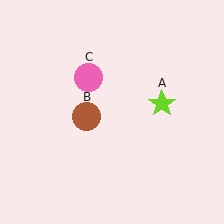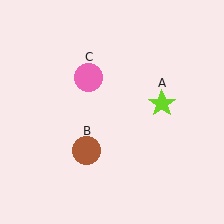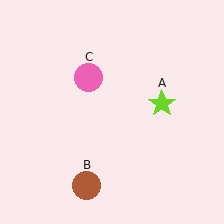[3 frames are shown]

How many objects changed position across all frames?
1 object changed position: brown circle (object B).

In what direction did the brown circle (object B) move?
The brown circle (object B) moved down.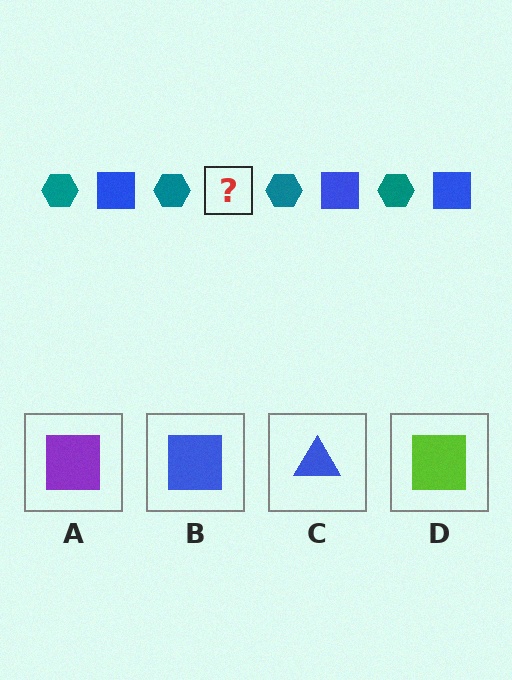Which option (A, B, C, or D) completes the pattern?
B.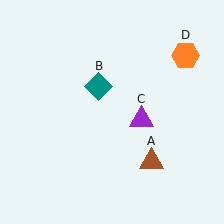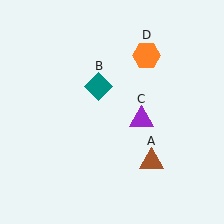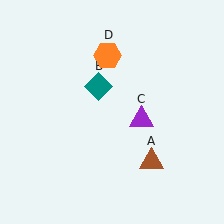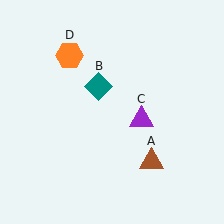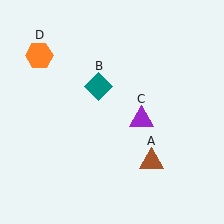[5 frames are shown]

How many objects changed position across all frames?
1 object changed position: orange hexagon (object D).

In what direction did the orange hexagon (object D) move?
The orange hexagon (object D) moved left.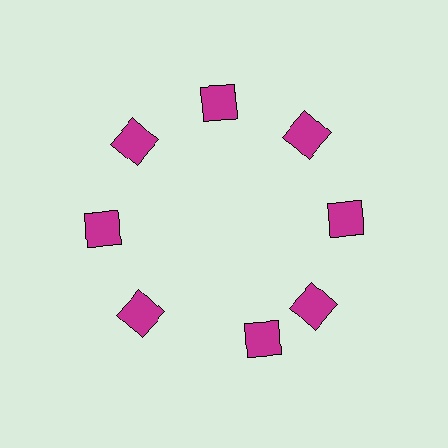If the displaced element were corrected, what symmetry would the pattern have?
It would have 8-fold rotational symmetry — the pattern would map onto itself every 45 degrees.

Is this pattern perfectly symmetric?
No. The 8 magenta diamonds are arranged in a ring, but one element near the 6 o'clock position is rotated out of alignment along the ring, breaking the 8-fold rotational symmetry.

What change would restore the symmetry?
The symmetry would be restored by rotating it back into even spacing with its neighbors so that all 8 diamonds sit at equal angles and equal distance from the center.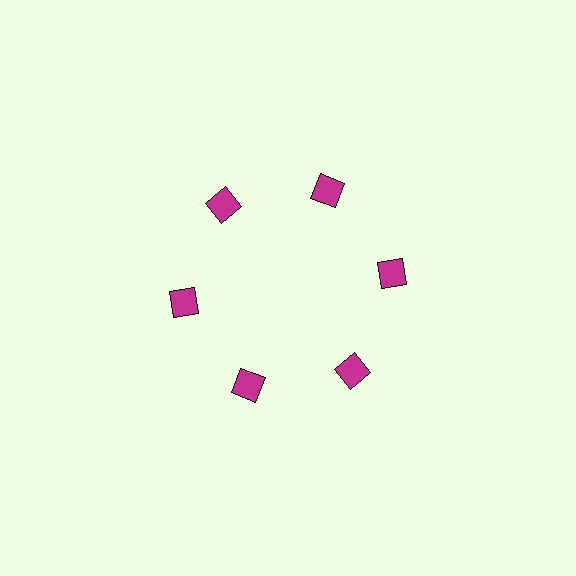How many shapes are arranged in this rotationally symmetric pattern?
There are 6 shapes, arranged in 6 groups of 1.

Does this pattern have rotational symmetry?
Yes, this pattern has 6-fold rotational symmetry. It looks the same after rotating 60 degrees around the center.